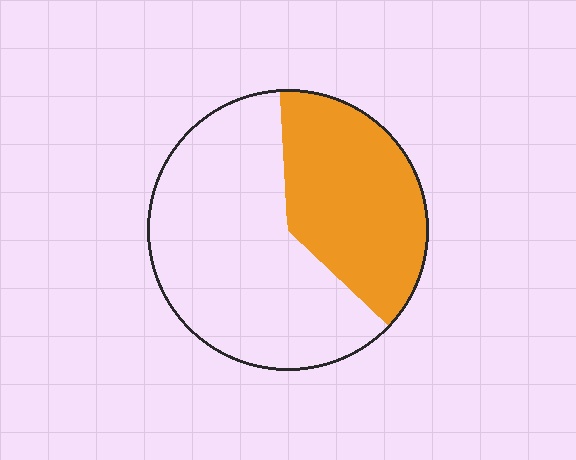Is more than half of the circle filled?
No.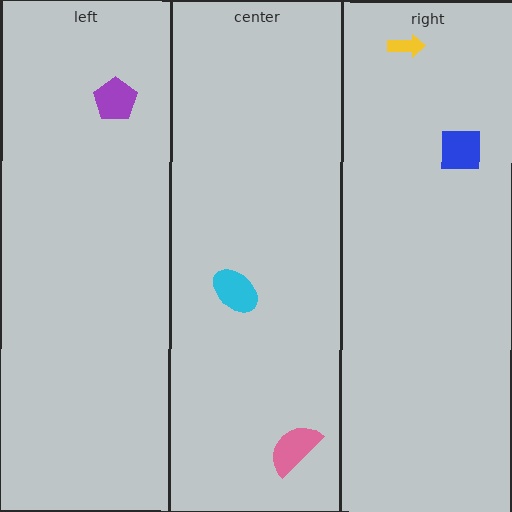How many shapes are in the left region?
1.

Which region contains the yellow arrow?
The right region.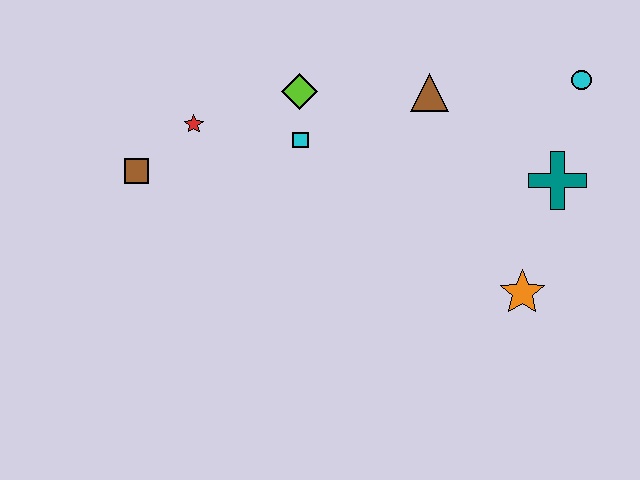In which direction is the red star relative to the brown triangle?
The red star is to the left of the brown triangle.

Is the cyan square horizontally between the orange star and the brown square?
Yes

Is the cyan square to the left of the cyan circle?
Yes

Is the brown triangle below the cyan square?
No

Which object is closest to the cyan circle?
The teal cross is closest to the cyan circle.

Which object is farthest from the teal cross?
The brown square is farthest from the teal cross.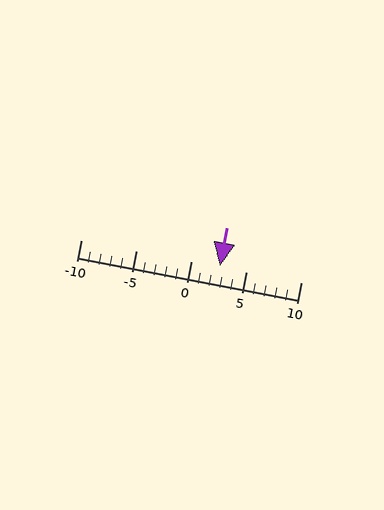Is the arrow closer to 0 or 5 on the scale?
The arrow is closer to 5.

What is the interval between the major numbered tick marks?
The major tick marks are spaced 5 units apart.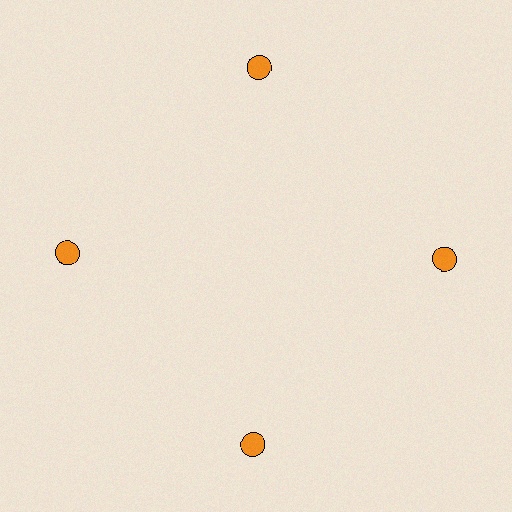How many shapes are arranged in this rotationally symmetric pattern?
There are 4 shapes, arranged in 4 groups of 1.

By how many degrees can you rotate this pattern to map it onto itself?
The pattern maps onto itself every 90 degrees of rotation.